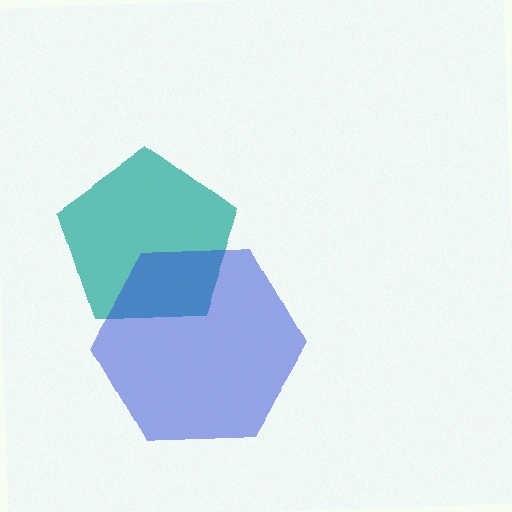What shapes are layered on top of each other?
The layered shapes are: a teal pentagon, a blue hexagon.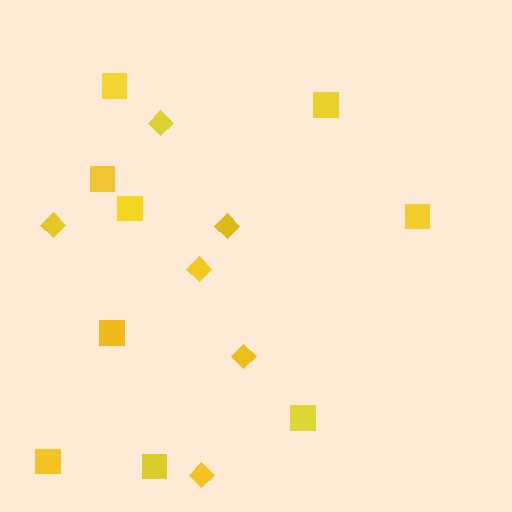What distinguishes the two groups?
There are 2 groups: one group of diamonds (6) and one group of squares (9).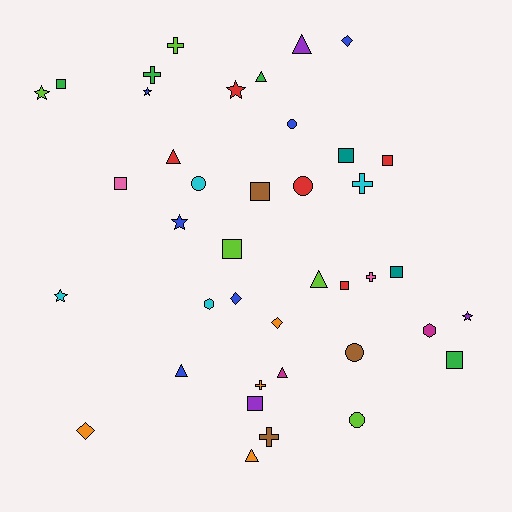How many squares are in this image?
There are 10 squares.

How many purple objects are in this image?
There are 3 purple objects.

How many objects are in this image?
There are 40 objects.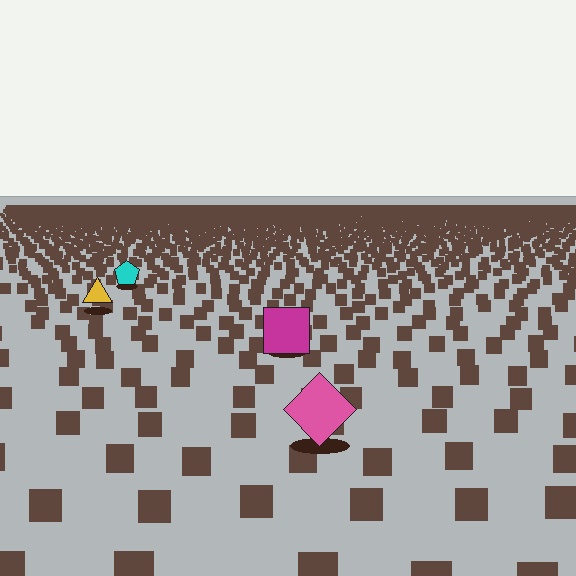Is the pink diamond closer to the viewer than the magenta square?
Yes. The pink diamond is closer — you can tell from the texture gradient: the ground texture is coarser near it.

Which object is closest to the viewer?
The pink diamond is closest. The texture marks near it are larger and more spread out.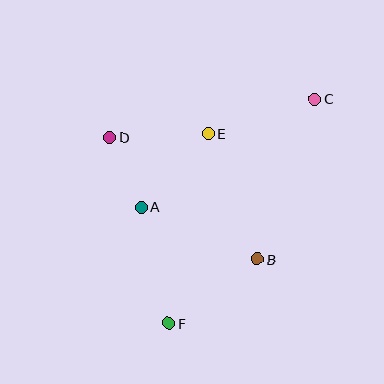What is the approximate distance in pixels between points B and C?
The distance between B and C is approximately 170 pixels.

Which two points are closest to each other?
Points A and D are closest to each other.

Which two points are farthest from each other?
Points C and F are farthest from each other.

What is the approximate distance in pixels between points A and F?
The distance between A and F is approximately 119 pixels.